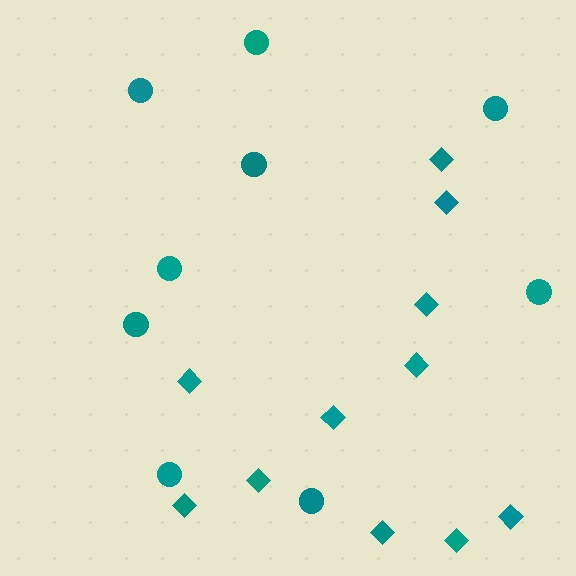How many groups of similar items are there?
There are 2 groups: one group of circles (9) and one group of diamonds (11).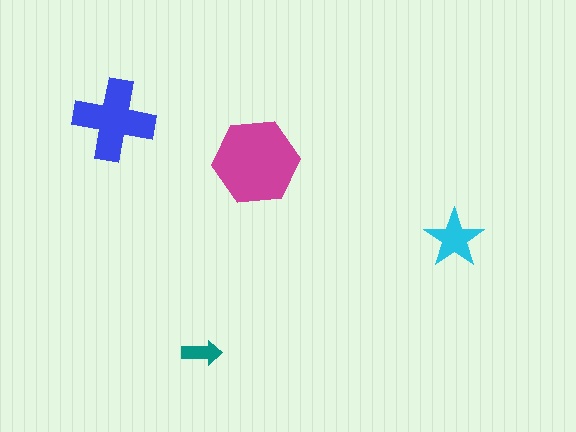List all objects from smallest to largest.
The teal arrow, the cyan star, the blue cross, the magenta hexagon.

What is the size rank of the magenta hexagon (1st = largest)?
1st.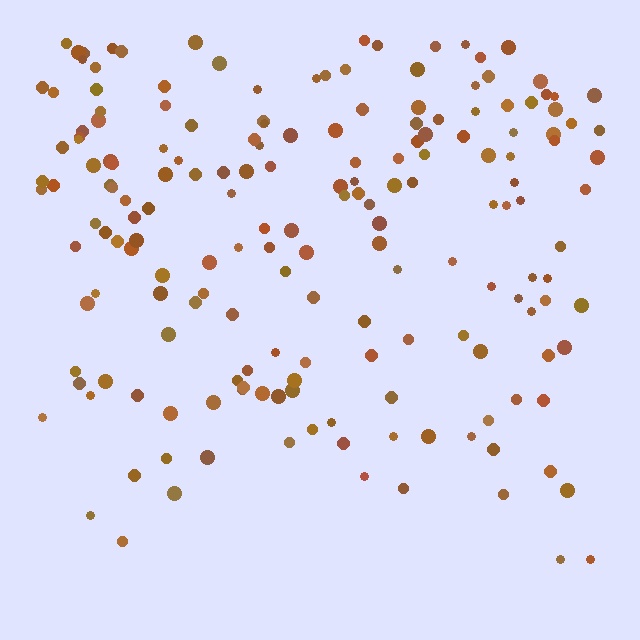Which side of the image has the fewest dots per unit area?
The bottom.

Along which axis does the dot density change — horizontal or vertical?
Vertical.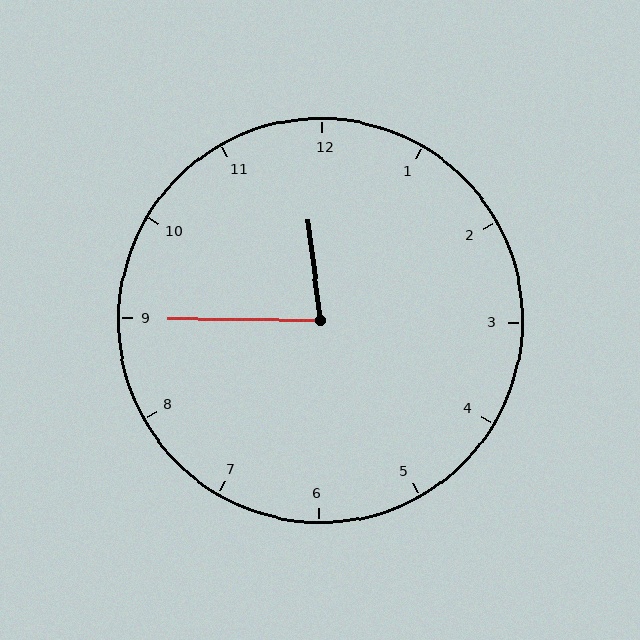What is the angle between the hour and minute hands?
Approximately 82 degrees.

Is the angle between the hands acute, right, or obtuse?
It is acute.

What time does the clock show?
11:45.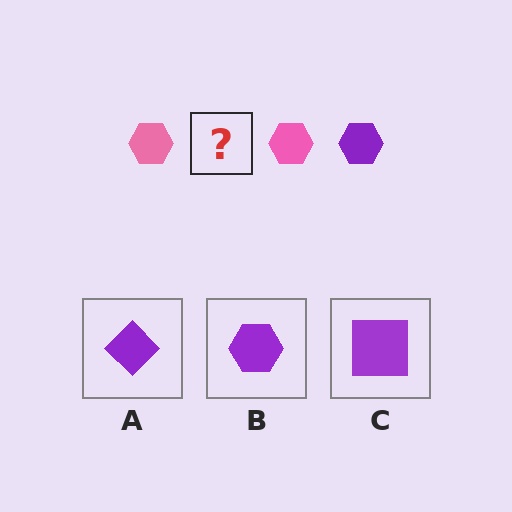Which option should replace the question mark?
Option B.